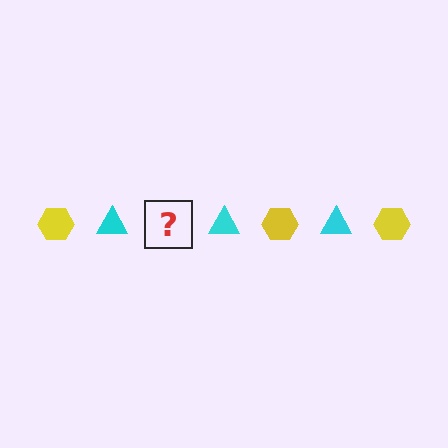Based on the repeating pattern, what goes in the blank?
The blank should be a yellow hexagon.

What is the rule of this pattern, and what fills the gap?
The rule is that the pattern alternates between yellow hexagon and cyan triangle. The gap should be filled with a yellow hexagon.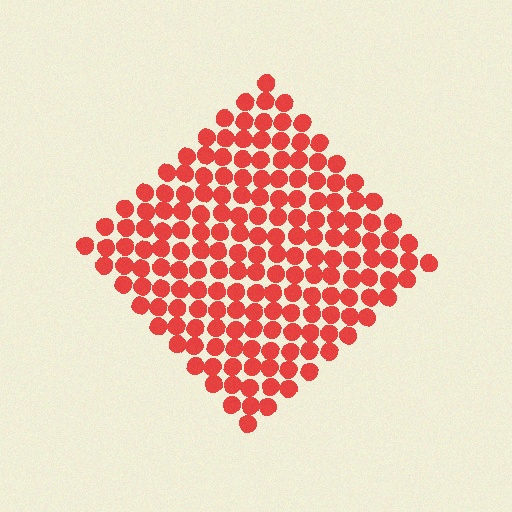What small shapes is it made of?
It is made of small circles.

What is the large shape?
The large shape is a diamond.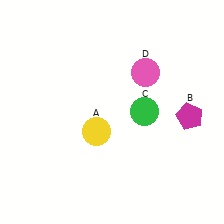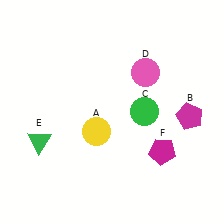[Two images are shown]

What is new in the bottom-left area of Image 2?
A green triangle (E) was added in the bottom-left area of Image 2.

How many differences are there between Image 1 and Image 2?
There are 2 differences between the two images.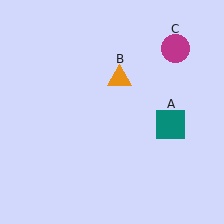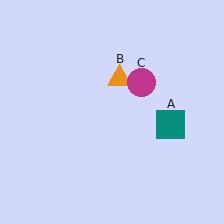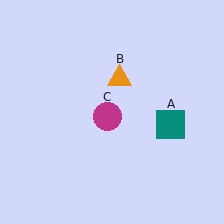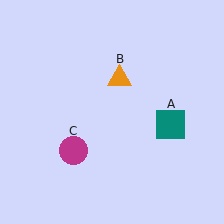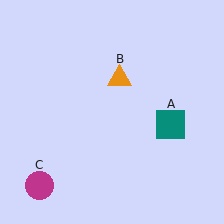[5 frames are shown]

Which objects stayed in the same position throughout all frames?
Teal square (object A) and orange triangle (object B) remained stationary.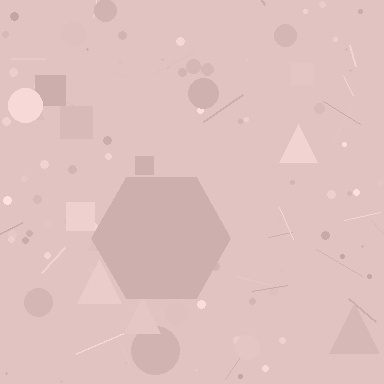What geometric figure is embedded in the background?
A hexagon is embedded in the background.